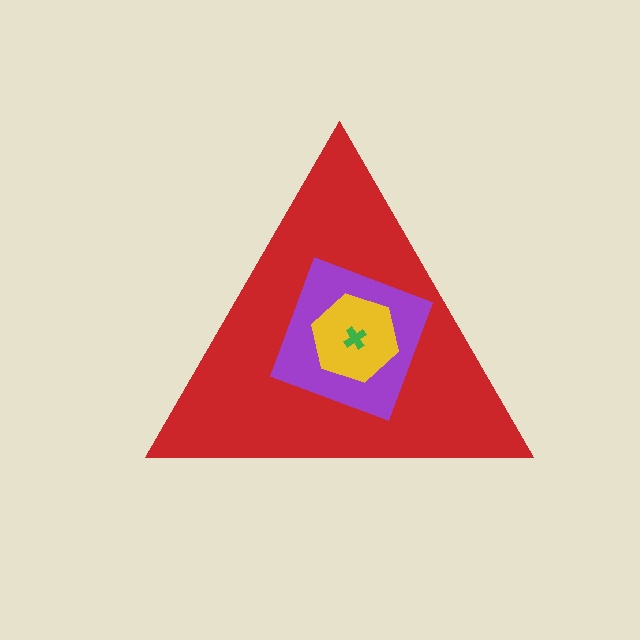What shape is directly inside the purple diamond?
The yellow hexagon.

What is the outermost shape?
The red triangle.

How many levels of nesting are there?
4.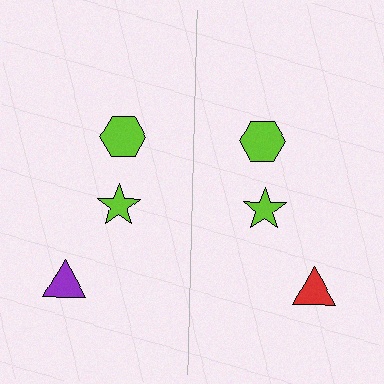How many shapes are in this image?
There are 6 shapes in this image.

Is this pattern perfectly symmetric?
No, the pattern is not perfectly symmetric. The red triangle on the right side breaks the symmetry — its mirror counterpart is purple.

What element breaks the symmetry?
The red triangle on the right side breaks the symmetry — its mirror counterpart is purple.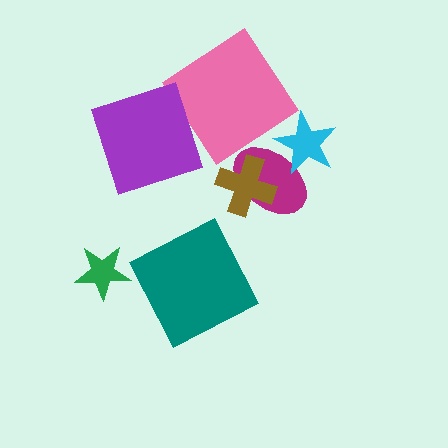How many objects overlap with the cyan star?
1 object overlaps with the cyan star.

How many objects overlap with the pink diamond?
0 objects overlap with the pink diamond.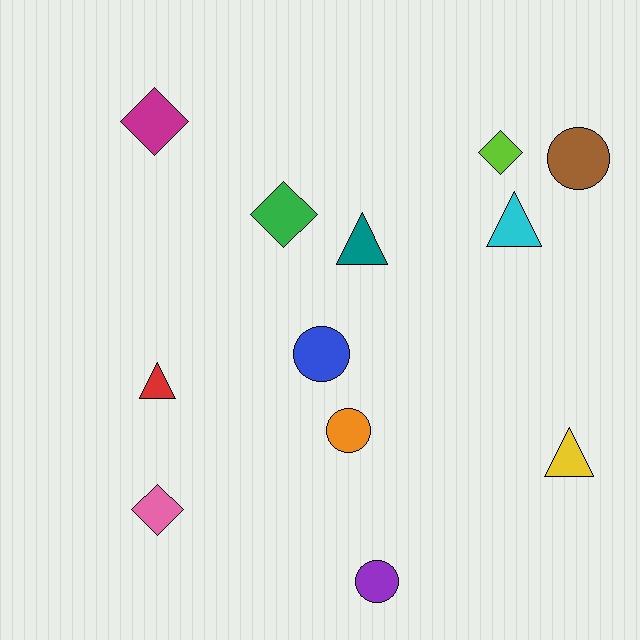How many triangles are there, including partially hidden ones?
There are 4 triangles.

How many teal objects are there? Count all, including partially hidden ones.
There is 1 teal object.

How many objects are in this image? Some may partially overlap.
There are 12 objects.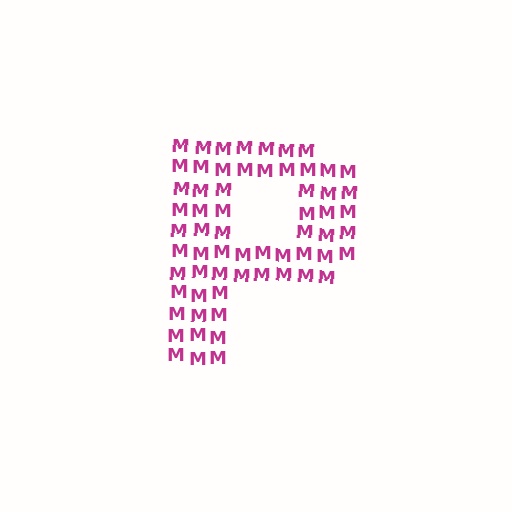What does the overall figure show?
The overall figure shows the letter P.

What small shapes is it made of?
It is made of small letter M's.